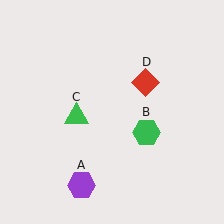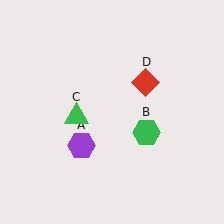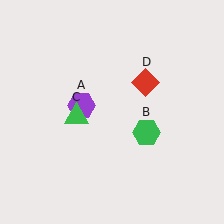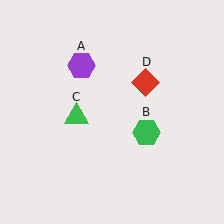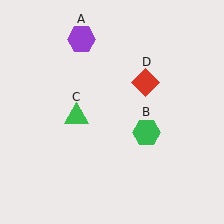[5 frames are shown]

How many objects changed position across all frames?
1 object changed position: purple hexagon (object A).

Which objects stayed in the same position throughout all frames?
Green hexagon (object B) and green triangle (object C) and red diamond (object D) remained stationary.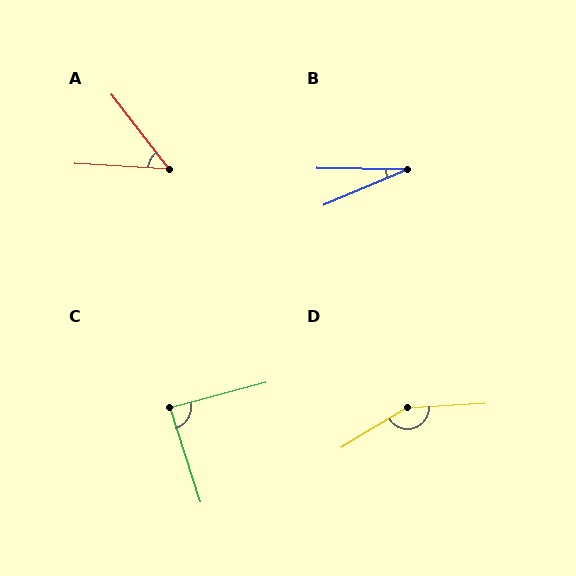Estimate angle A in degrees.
Approximately 49 degrees.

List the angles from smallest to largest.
B (24°), A (49°), C (87°), D (152°).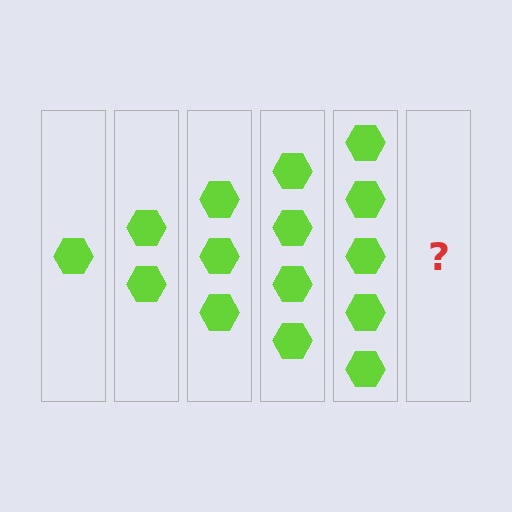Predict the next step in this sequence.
The next step is 6 hexagons.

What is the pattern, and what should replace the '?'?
The pattern is that each step adds one more hexagon. The '?' should be 6 hexagons.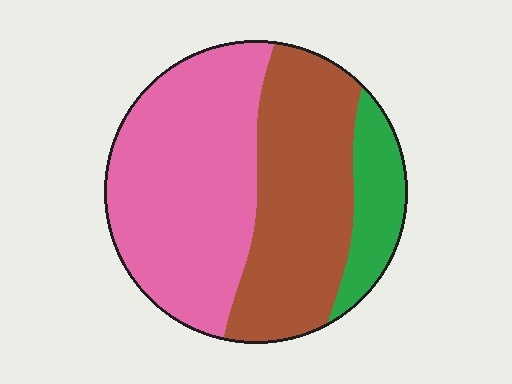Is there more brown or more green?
Brown.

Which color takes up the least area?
Green, at roughly 15%.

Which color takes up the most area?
Pink, at roughly 50%.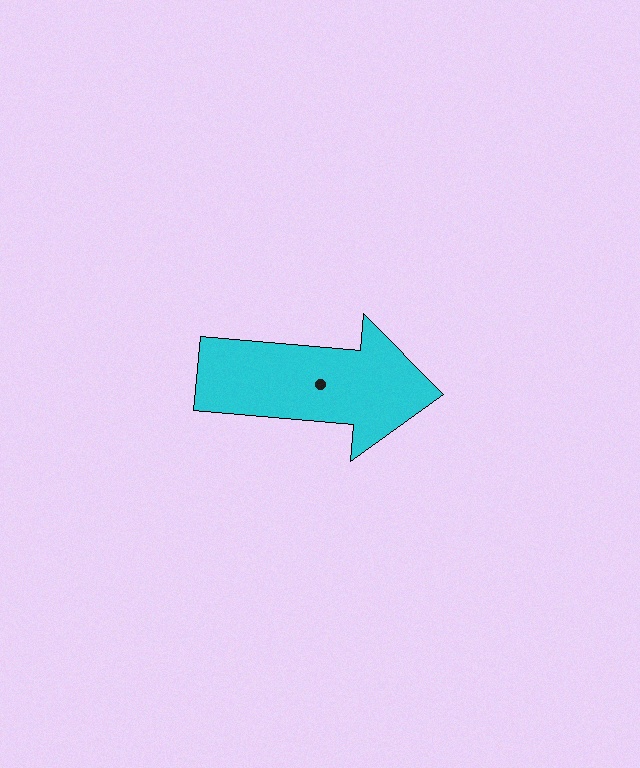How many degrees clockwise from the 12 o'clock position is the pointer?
Approximately 95 degrees.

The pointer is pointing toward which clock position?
Roughly 3 o'clock.